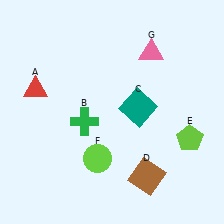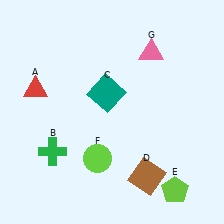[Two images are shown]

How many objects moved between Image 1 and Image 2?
3 objects moved between the two images.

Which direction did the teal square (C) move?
The teal square (C) moved left.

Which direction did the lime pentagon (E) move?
The lime pentagon (E) moved down.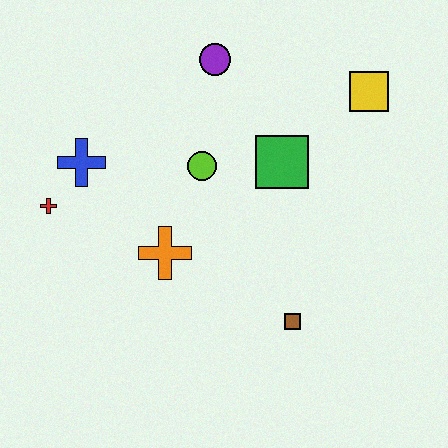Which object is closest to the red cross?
The blue cross is closest to the red cross.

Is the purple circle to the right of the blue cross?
Yes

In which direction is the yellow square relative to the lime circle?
The yellow square is to the right of the lime circle.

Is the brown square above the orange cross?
No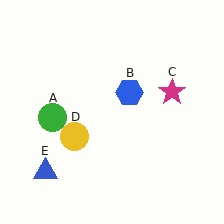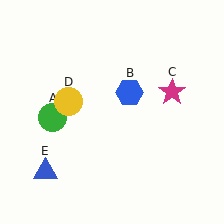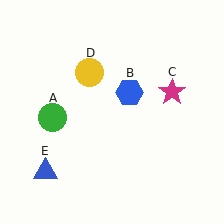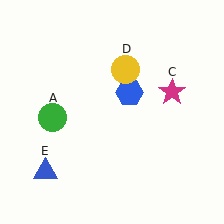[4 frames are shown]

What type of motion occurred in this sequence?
The yellow circle (object D) rotated clockwise around the center of the scene.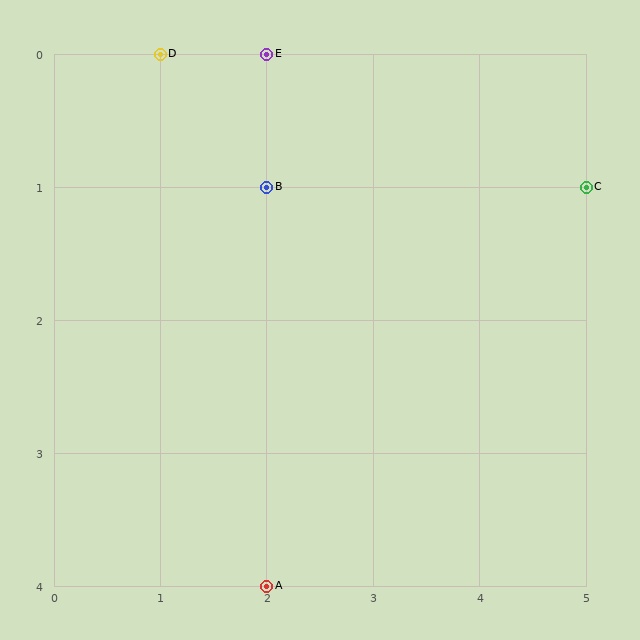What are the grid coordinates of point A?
Point A is at grid coordinates (2, 4).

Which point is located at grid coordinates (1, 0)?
Point D is at (1, 0).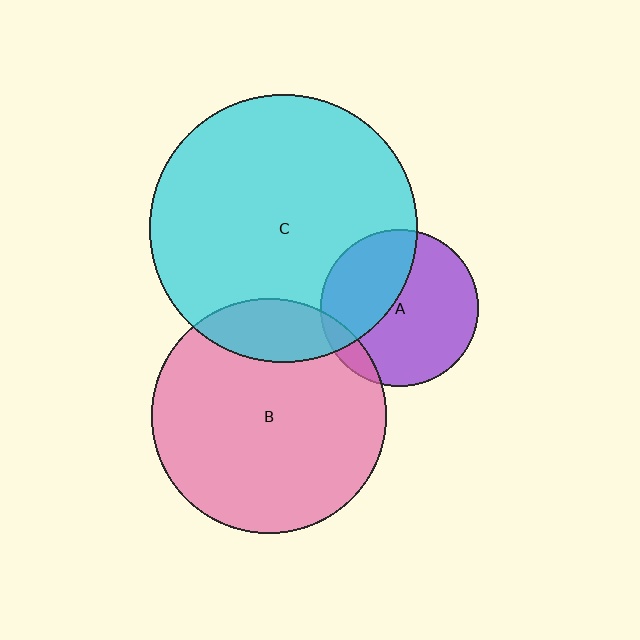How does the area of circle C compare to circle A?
Approximately 2.9 times.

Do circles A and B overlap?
Yes.